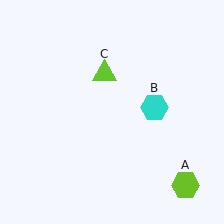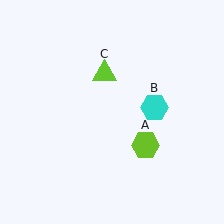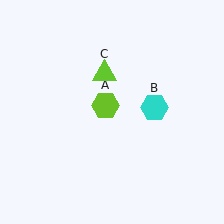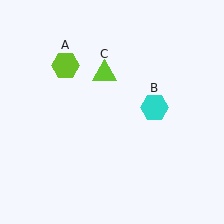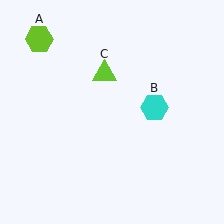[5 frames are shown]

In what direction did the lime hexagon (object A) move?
The lime hexagon (object A) moved up and to the left.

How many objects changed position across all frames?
1 object changed position: lime hexagon (object A).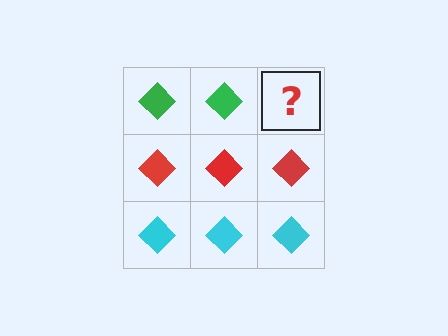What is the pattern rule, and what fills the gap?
The rule is that each row has a consistent color. The gap should be filled with a green diamond.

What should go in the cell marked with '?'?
The missing cell should contain a green diamond.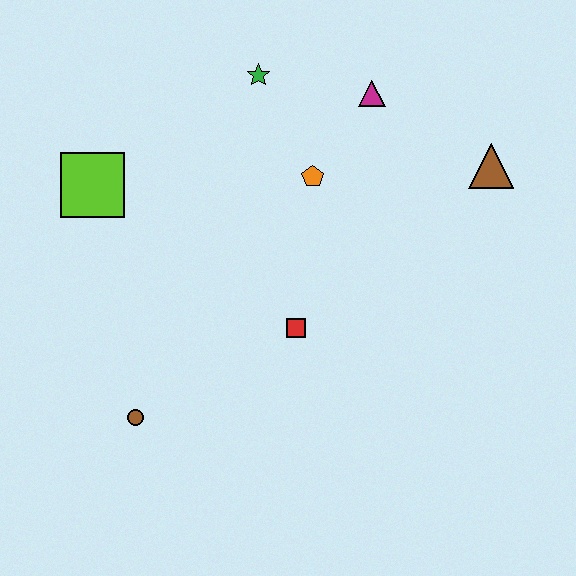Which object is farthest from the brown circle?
The brown triangle is farthest from the brown circle.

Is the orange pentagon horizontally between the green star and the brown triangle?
Yes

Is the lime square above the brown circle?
Yes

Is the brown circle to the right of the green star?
No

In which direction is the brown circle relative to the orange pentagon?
The brown circle is below the orange pentagon.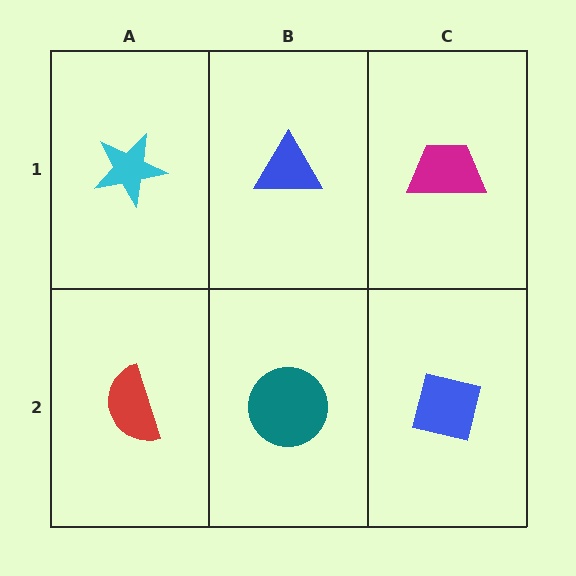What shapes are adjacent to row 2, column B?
A blue triangle (row 1, column B), a red semicircle (row 2, column A), a blue square (row 2, column C).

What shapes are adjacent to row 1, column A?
A red semicircle (row 2, column A), a blue triangle (row 1, column B).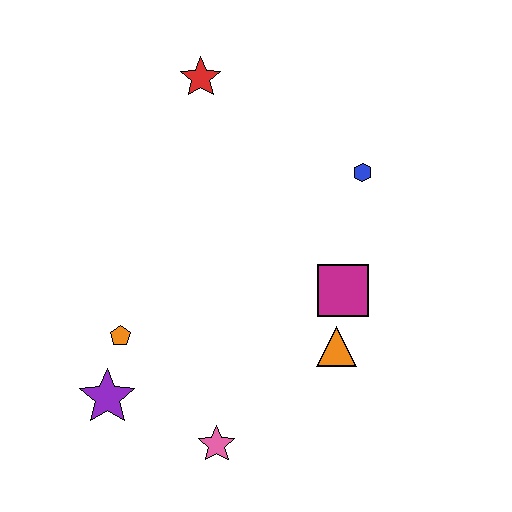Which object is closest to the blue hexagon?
The magenta square is closest to the blue hexagon.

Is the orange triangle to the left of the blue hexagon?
Yes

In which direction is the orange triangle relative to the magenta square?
The orange triangle is below the magenta square.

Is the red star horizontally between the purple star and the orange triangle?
Yes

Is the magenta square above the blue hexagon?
No